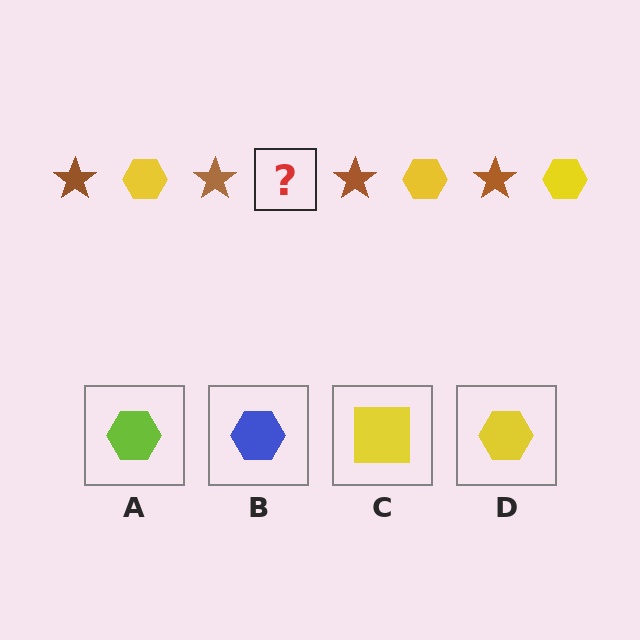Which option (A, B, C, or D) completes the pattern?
D.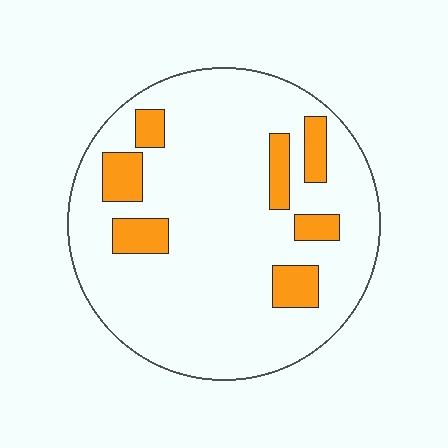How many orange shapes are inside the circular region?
7.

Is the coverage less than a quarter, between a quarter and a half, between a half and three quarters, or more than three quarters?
Less than a quarter.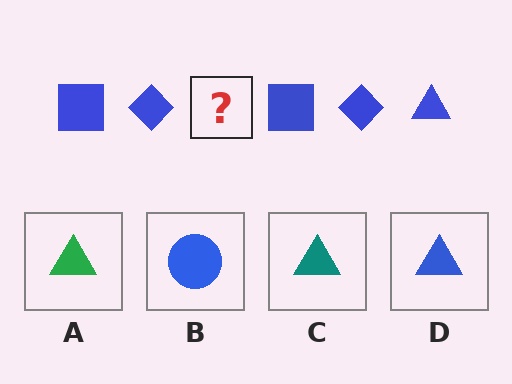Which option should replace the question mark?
Option D.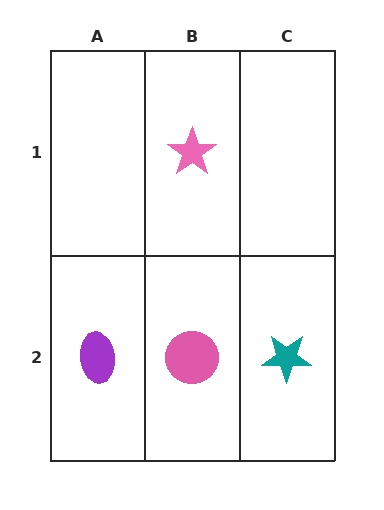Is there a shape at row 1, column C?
No, that cell is empty.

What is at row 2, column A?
A purple ellipse.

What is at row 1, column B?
A pink star.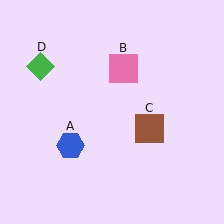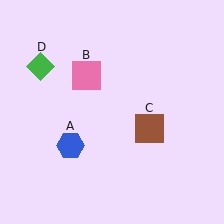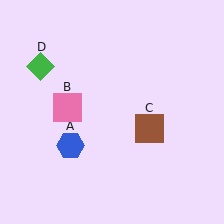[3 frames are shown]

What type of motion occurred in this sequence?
The pink square (object B) rotated counterclockwise around the center of the scene.